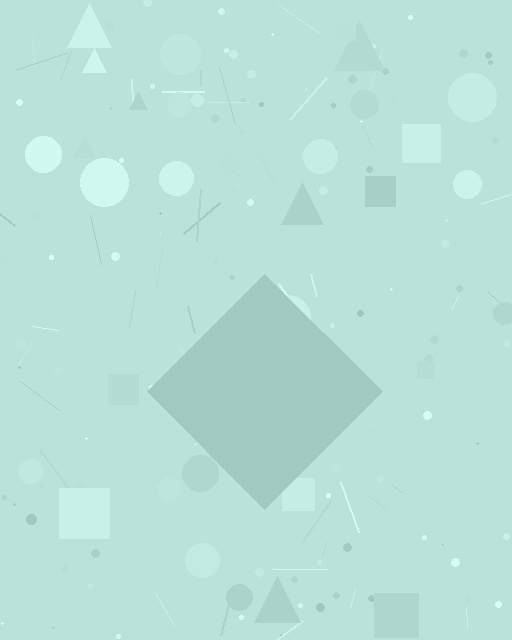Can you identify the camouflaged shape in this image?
The camouflaged shape is a diamond.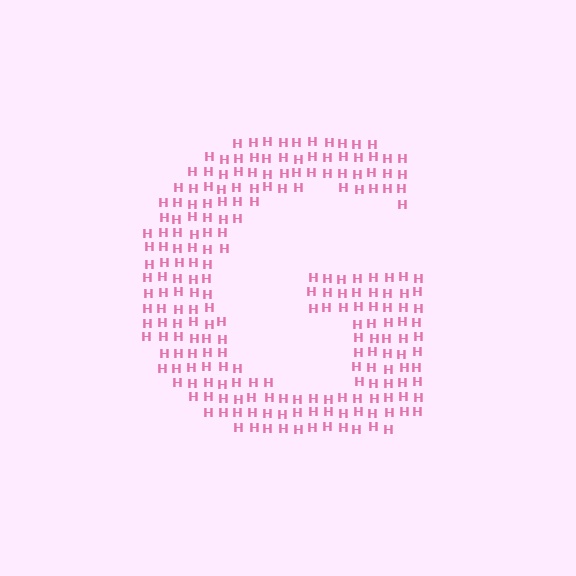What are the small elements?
The small elements are letter H's.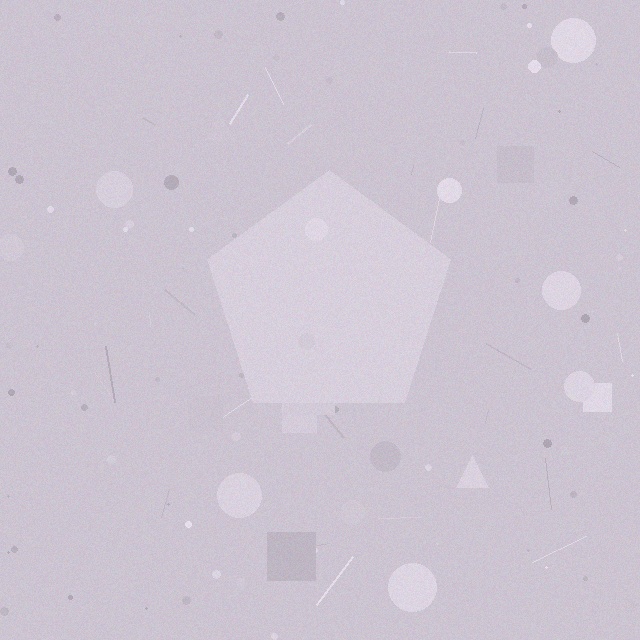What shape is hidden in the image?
A pentagon is hidden in the image.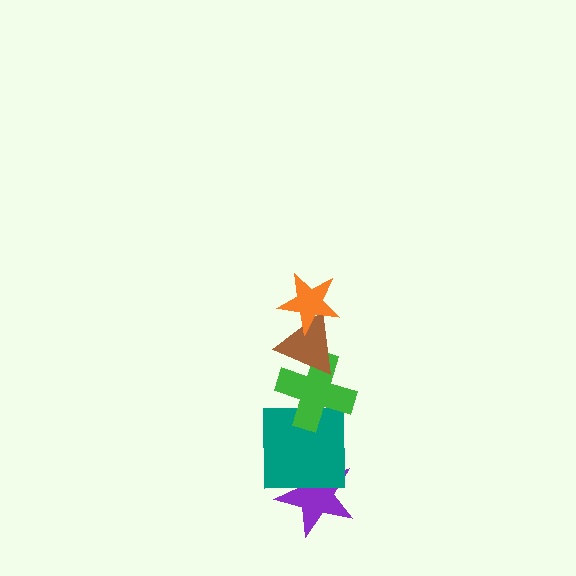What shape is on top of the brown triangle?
The orange star is on top of the brown triangle.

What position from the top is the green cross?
The green cross is 3rd from the top.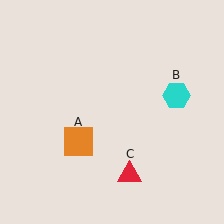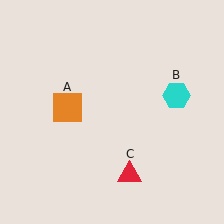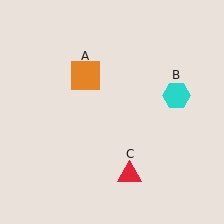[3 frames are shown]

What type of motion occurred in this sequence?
The orange square (object A) rotated clockwise around the center of the scene.